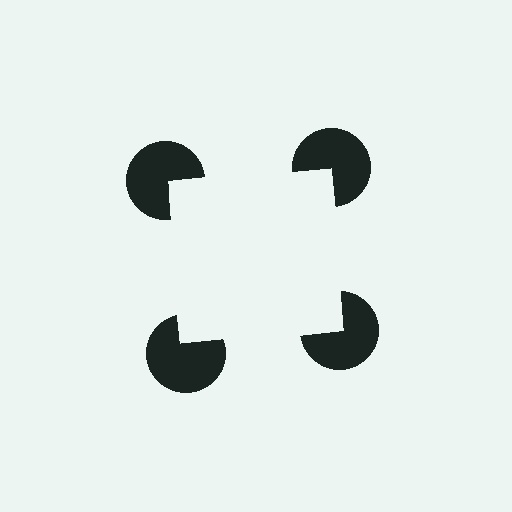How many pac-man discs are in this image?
There are 4 — one at each vertex of the illusory square.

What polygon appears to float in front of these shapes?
An illusory square — its edges are inferred from the aligned wedge cuts in the pac-man discs, not physically drawn.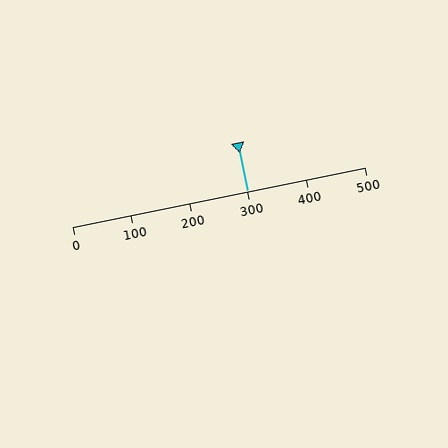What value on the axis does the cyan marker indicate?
The marker indicates approximately 300.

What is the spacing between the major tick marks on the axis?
The major ticks are spaced 100 apart.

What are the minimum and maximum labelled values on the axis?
The axis runs from 0 to 500.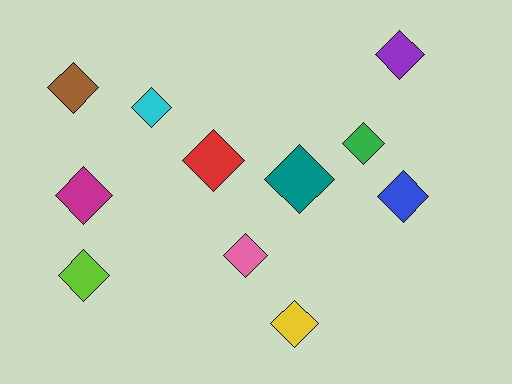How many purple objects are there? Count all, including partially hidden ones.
There is 1 purple object.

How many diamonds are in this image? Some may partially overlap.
There are 11 diamonds.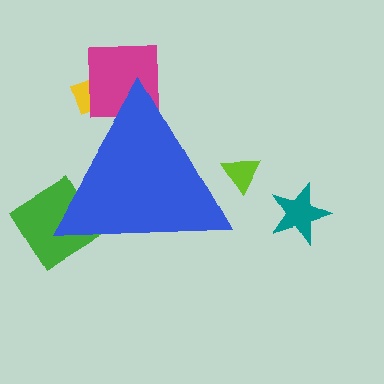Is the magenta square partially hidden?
Yes, the magenta square is partially hidden behind the blue triangle.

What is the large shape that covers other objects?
A blue triangle.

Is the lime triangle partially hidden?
Yes, the lime triangle is partially hidden behind the blue triangle.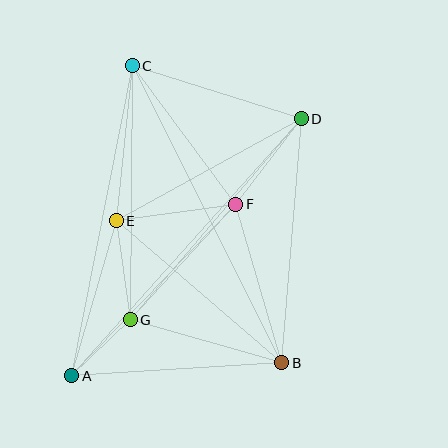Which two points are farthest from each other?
Points A and D are farthest from each other.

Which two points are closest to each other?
Points A and G are closest to each other.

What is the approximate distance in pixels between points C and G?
The distance between C and G is approximately 254 pixels.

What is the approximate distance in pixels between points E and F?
The distance between E and F is approximately 120 pixels.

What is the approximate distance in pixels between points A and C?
The distance between A and C is approximately 316 pixels.